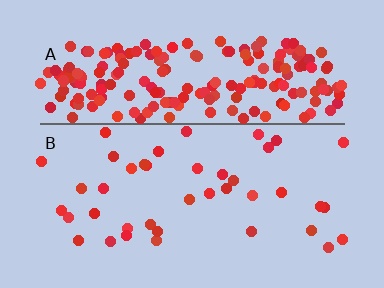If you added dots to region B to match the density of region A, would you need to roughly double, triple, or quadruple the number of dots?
Approximately quadruple.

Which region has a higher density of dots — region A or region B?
A (the top).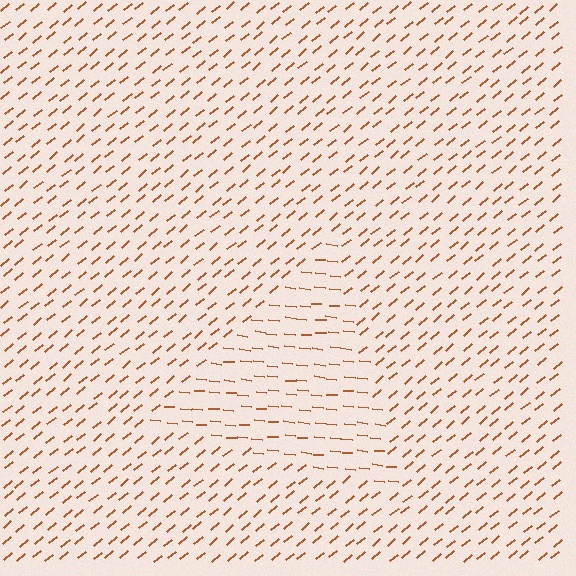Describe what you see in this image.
The image is filled with small brown line segments. A triangle region in the image has lines oriented differently from the surrounding lines, creating a visible texture boundary.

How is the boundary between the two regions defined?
The boundary is defined purely by a change in line orientation (approximately 45 degrees difference). All lines are the same color and thickness.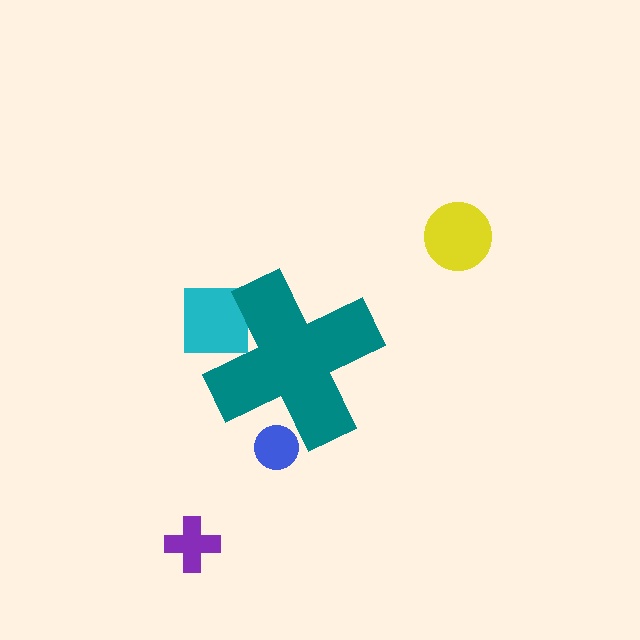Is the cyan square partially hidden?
Yes, the cyan square is partially hidden behind the teal cross.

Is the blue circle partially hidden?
Yes, the blue circle is partially hidden behind the teal cross.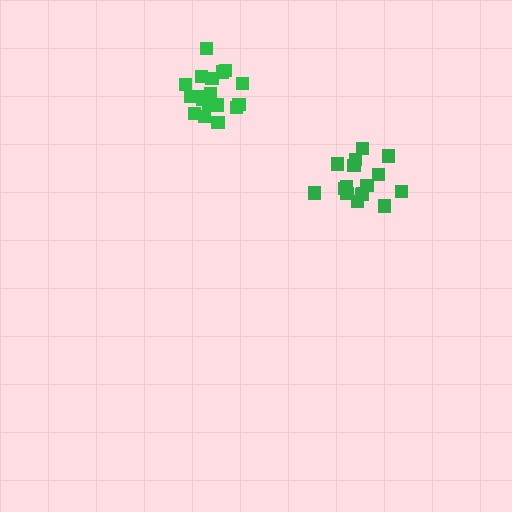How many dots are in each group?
Group 1: 18 dots, Group 2: 16 dots (34 total).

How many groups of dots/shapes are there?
There are 2 groups.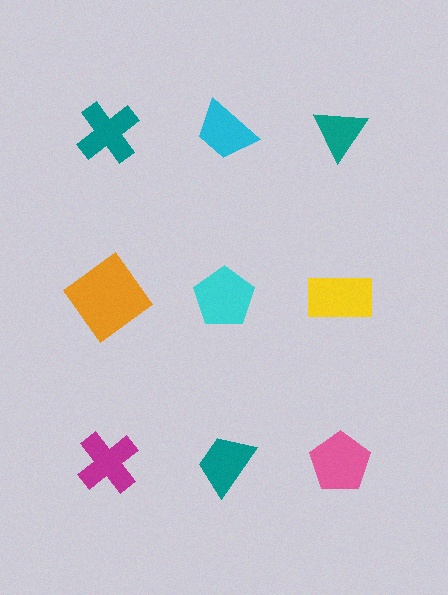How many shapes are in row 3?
3 shapes.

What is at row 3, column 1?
A magenta cross.